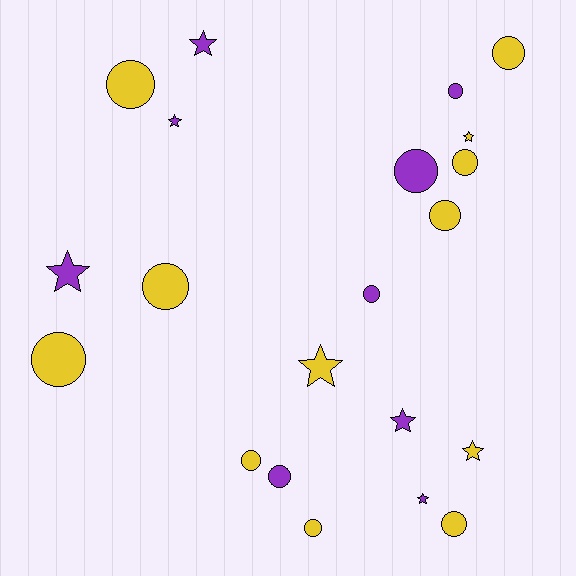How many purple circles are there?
There are 4 purple circles.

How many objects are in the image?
There are 21 objects.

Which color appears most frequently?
Yellow, with 12 objects.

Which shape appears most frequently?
Circle, with 13 objects.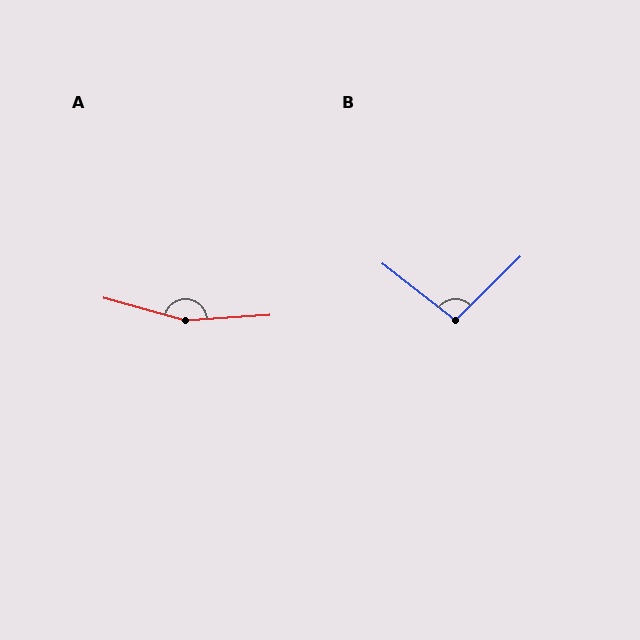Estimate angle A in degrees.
Approximately 161 degrees.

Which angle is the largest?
A, at approximately 161 degrees.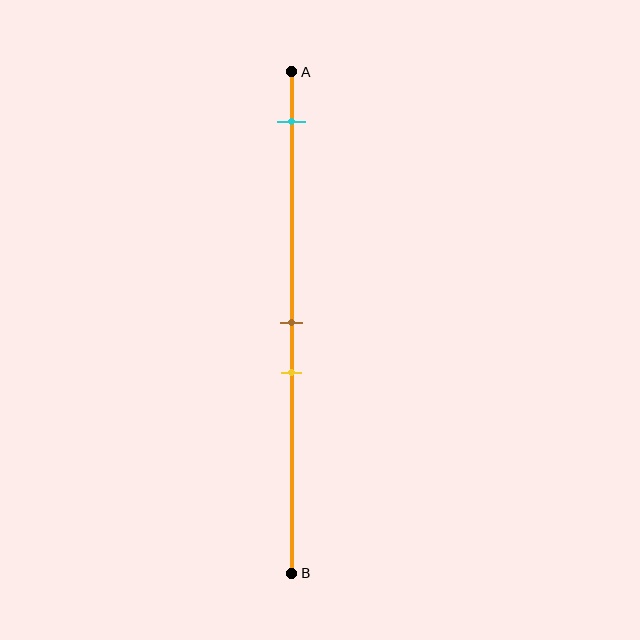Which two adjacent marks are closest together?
The brown and yellow marks are the closest adjacent pair.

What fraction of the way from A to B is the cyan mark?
The cyan mark is approximately 10% (0.1) of the way from A to B.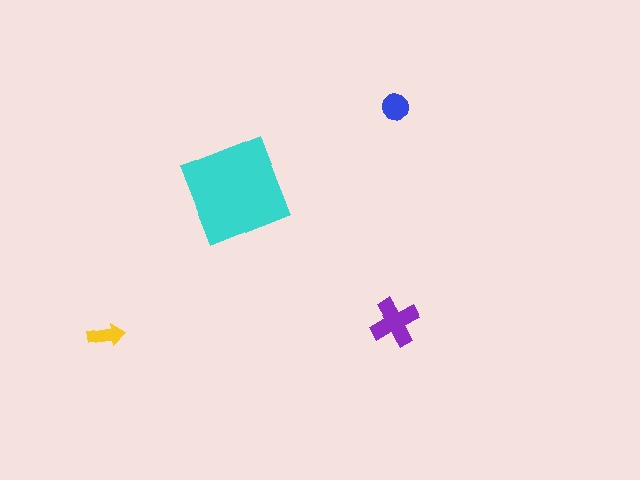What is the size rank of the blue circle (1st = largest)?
3rd.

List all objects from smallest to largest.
The yellow arrow, the blue circle, the purple cross, the cyan square.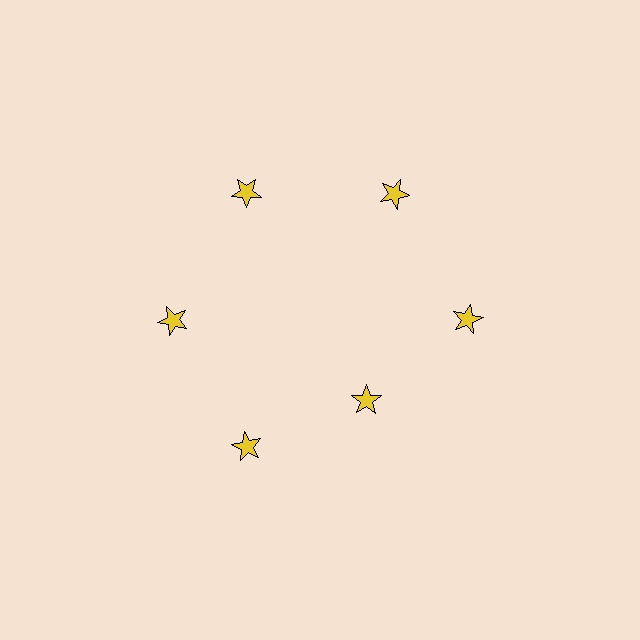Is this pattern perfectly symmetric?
No. The 6 yellow stars are arranged in a ring, but one element near the 5 o'clock position is pulled inward toward the center, breaking the 6-fold rotational symmetry.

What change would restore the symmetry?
The symmetry would be restored by moving it outward, back onto the ring so that all 6 stars sit at equal angles and equal distance from the center.